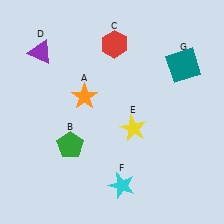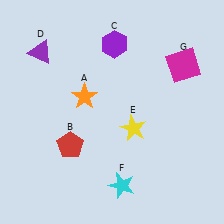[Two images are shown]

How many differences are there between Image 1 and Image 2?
There are 3 differences between the two images.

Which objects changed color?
B changed from green to red. C changed from red to purple. G changed from teal to magenta.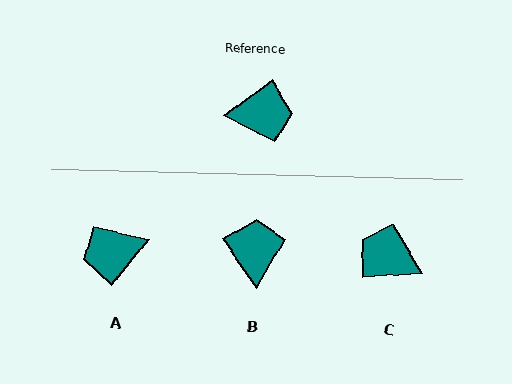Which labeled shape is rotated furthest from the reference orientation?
A, about 165 degrees away.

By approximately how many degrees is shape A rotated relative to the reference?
Approximately 165 degrees clockwise.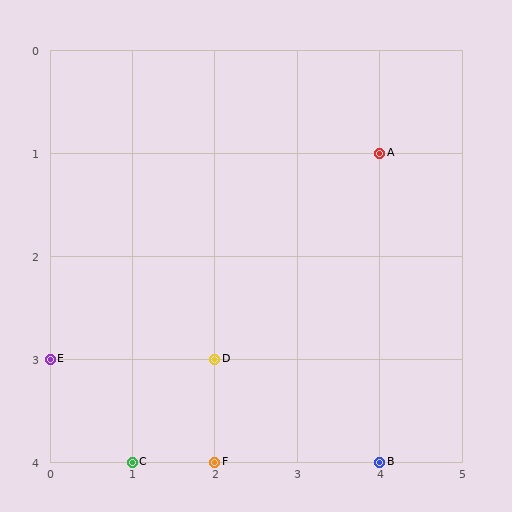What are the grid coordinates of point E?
Point E is at grid coordinates (0, 3).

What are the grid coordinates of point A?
Point A is at grid coordinates (4, 1).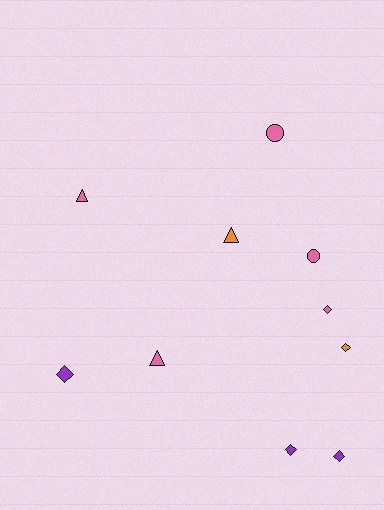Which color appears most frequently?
Pink, with 5 objects.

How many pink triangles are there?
There are 2 pink triangles.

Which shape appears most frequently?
Diamond, with 5 objects.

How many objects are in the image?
There are 10 objects.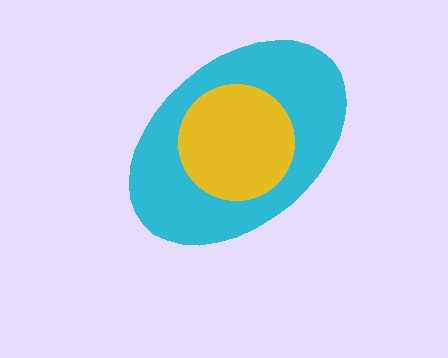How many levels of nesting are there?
2.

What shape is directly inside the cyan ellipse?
The yellow circle.